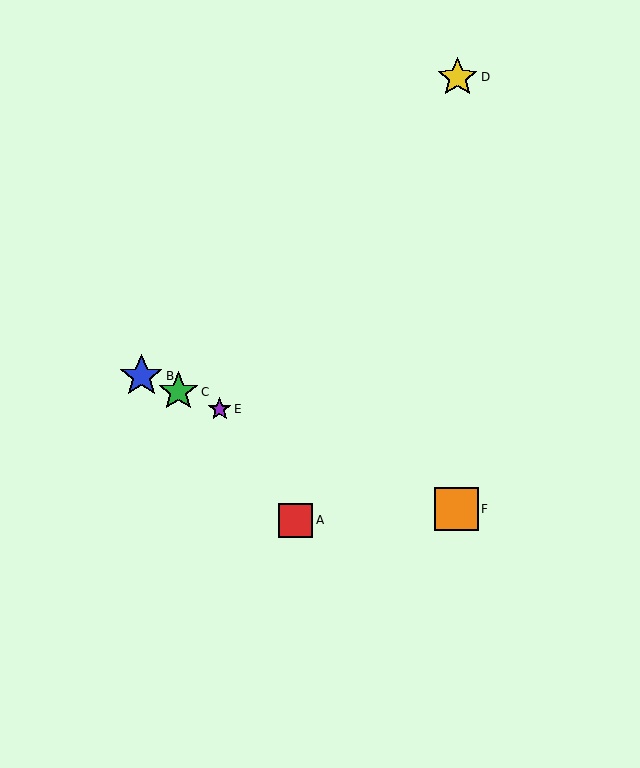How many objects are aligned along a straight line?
4 objects (B, C, E, F) are aligned along a straight line.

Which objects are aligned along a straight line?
Objects B, C, E, F are aligned along a straight line.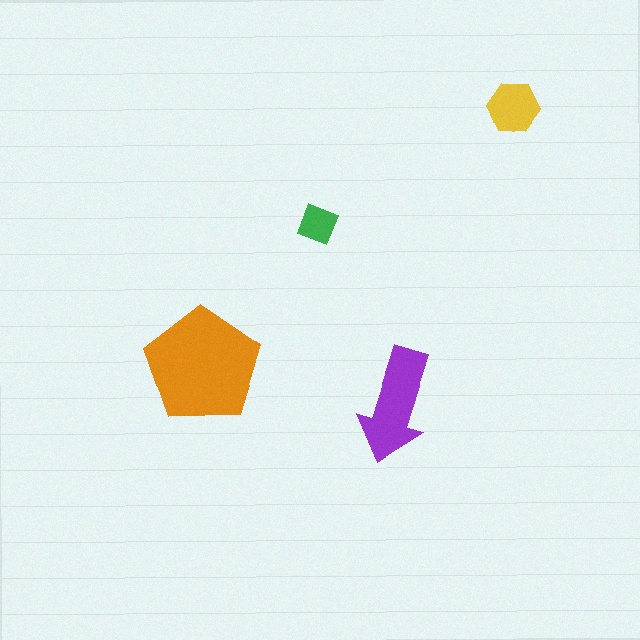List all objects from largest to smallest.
The orange pentagon, the purple arrow, the yellow hexagon, the green square.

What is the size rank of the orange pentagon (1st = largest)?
1st.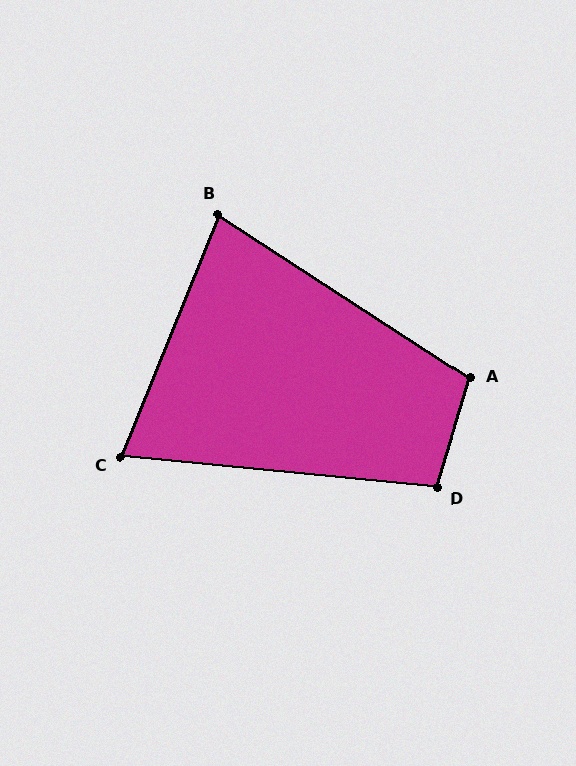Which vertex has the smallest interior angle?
C, at approximately 74 degrees.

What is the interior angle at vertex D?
Approximately 101 degrees (obtuse).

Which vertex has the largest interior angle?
A, at approximately 106 degrees.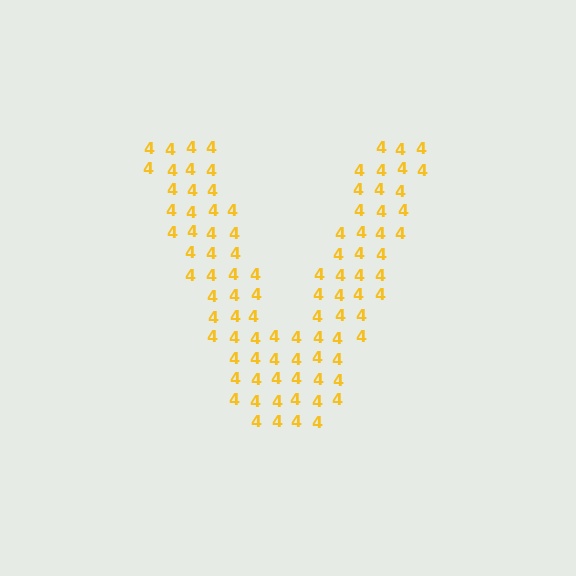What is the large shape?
The large shape is the letter V.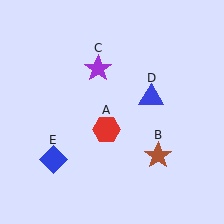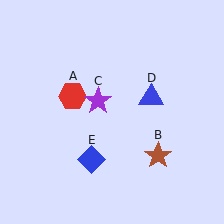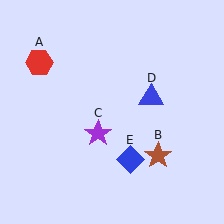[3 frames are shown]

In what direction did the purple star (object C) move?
The purple star (object C) moved down.